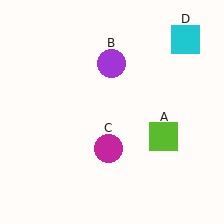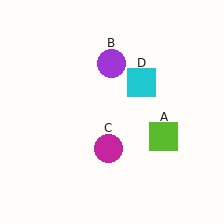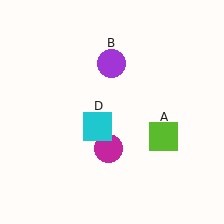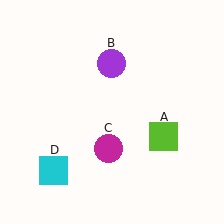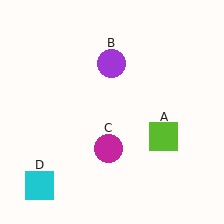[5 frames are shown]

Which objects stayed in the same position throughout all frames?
Lime square (object A) and purple circle (object B) and magenta circle (object C) remained stationary.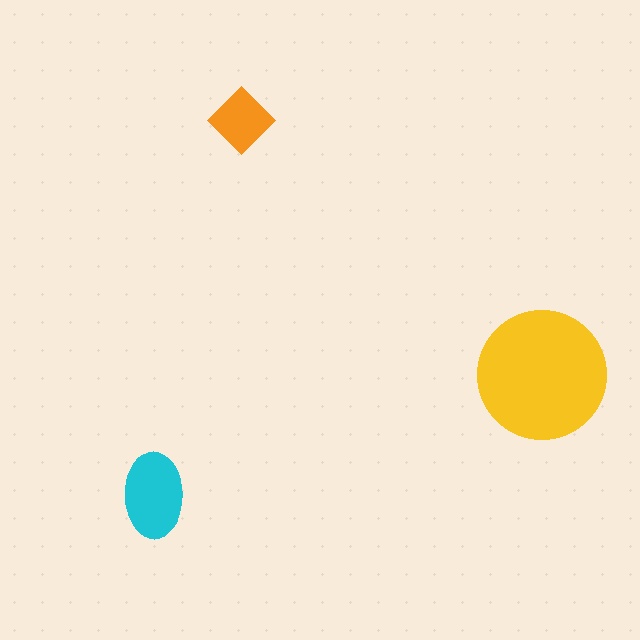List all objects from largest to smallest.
The yellow circle, the cyan ellipse, the orange diamond.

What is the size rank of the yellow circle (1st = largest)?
1st.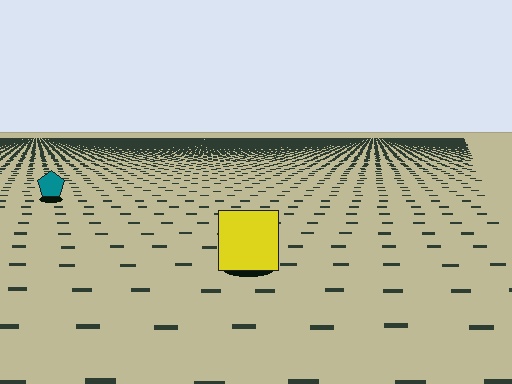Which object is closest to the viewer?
The yellow square is closest. The texture marks near it are larger and more spread out.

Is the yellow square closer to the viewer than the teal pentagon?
Yes. The yellow square is closer — you can tell from the texture gradient: the ground texture is coarser near it.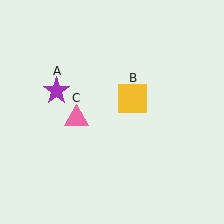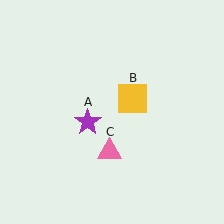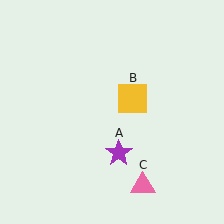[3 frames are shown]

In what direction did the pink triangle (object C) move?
The pink triangle (object C) moved down and to the right.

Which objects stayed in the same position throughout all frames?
Yellow square (object B) remained stationary.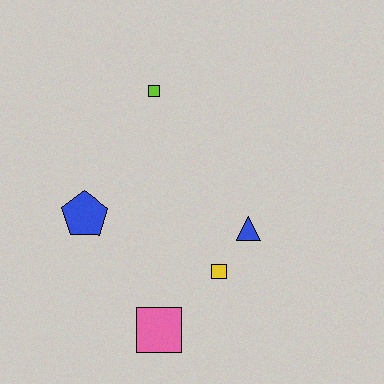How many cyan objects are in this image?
There are no cyan objects.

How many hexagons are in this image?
There are no hexagons.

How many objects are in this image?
There are 5 objects.